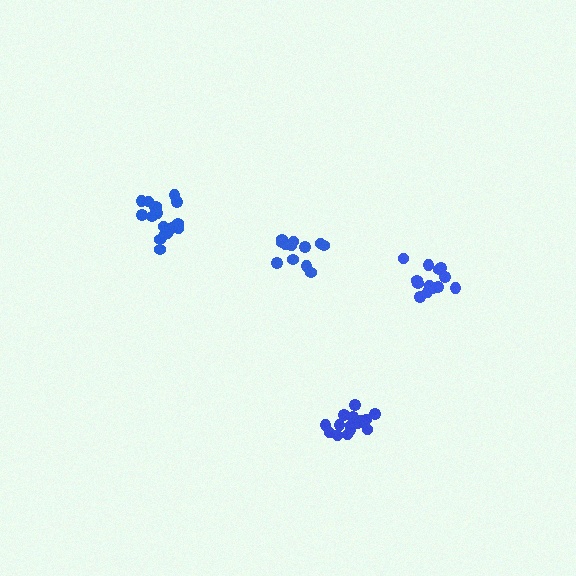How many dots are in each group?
Group 1: 12 dots, Group 2: 15 dots, Group 3: 13 dots, Group 4: 17 dots (57 total).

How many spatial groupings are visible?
There are 4 spatial groupings.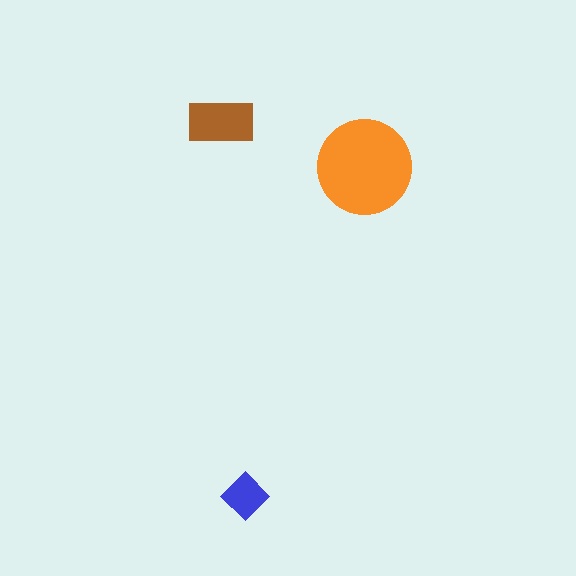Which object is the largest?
The orange circle.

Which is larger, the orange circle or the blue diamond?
The orange circle.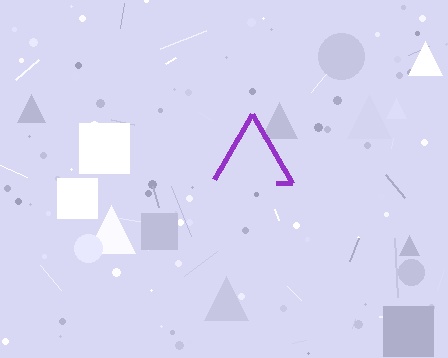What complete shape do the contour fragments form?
The contour fragments form a triangle.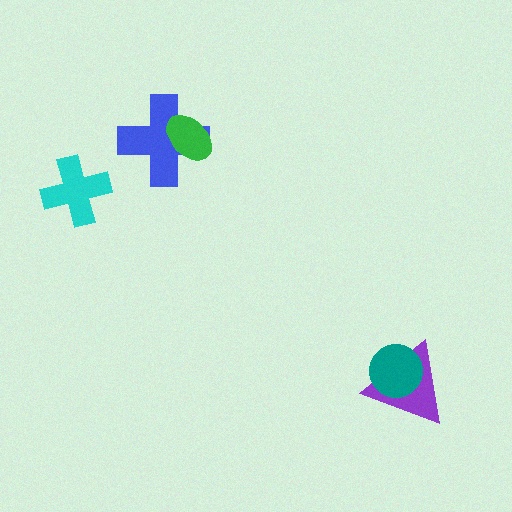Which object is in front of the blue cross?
The green ellipse is in front of the blue cross.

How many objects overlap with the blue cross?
1 object overlaps with the blue cross.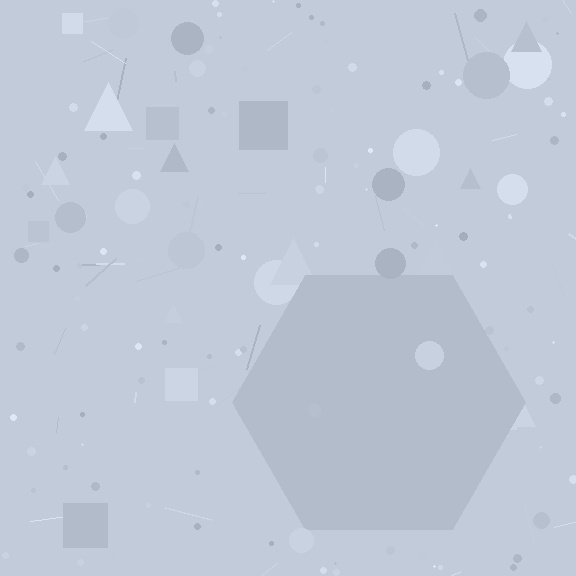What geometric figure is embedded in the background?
A hexagon is embedded in the background.